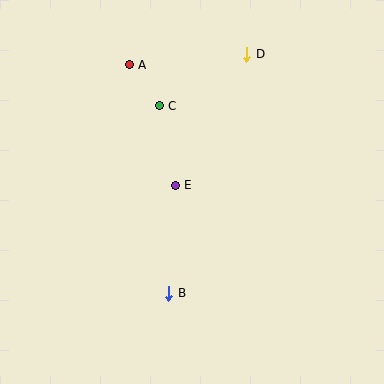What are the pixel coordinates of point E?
Point E is at (175, 185).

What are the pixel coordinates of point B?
Point B is at (169, 293).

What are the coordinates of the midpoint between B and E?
The midpoint between B and E is at (172, 239).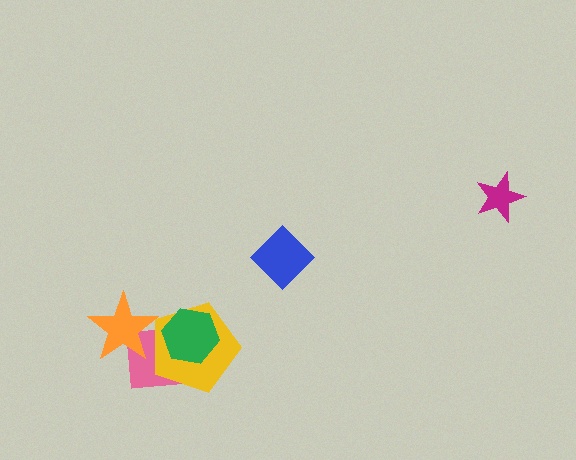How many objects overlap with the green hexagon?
2 objects overlap with the green hexagon.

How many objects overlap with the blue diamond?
0 objects overlap with the blue diamond.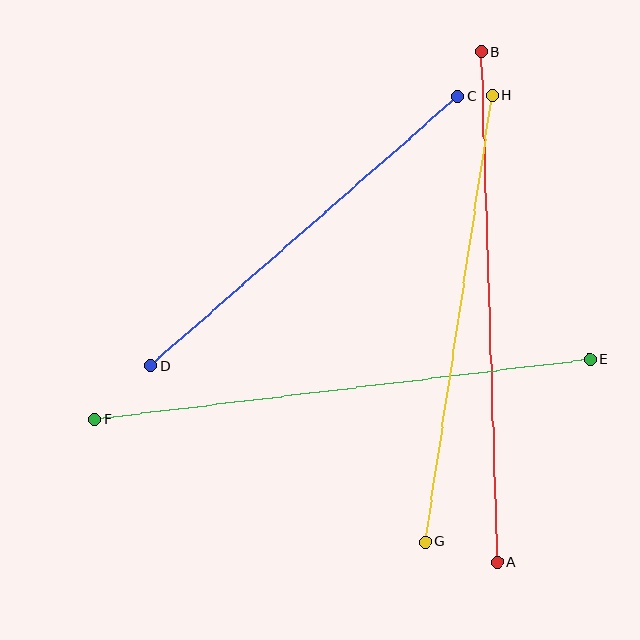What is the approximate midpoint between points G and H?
The midpoint is at approximately (459, 319) pixels.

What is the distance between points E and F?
The distance is approximately 498 pixels.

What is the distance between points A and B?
The distance is approximately 511 pixels.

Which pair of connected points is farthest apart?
Points A and B are farthest apart.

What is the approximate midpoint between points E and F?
The midpoint is at approximately (342, 389) pixels.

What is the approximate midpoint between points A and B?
The midpoint is at approximately (490, 307) pixels.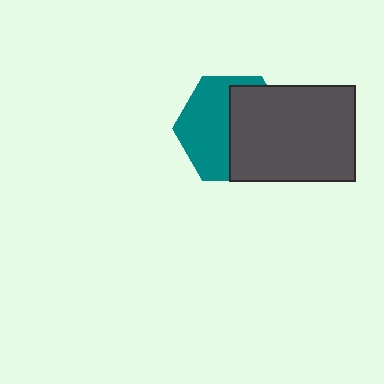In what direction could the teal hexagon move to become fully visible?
The teal hexagon could move left. That would shift it out from behind the dark gray rectangle entirely.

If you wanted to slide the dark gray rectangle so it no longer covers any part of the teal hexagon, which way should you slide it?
Slide it right — that is the most direct way to separate the two shapes.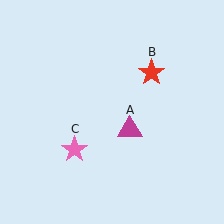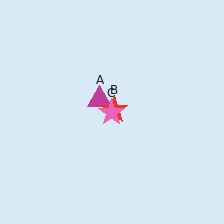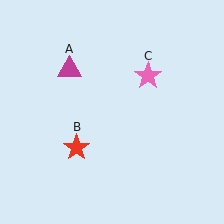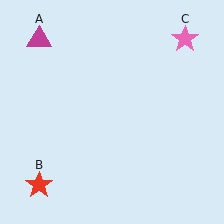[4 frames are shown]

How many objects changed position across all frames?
3 objects changed position: magenta triangle (object A), red star (object B), pink star (object C).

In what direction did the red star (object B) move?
The red star (object B) moved down and to the left.